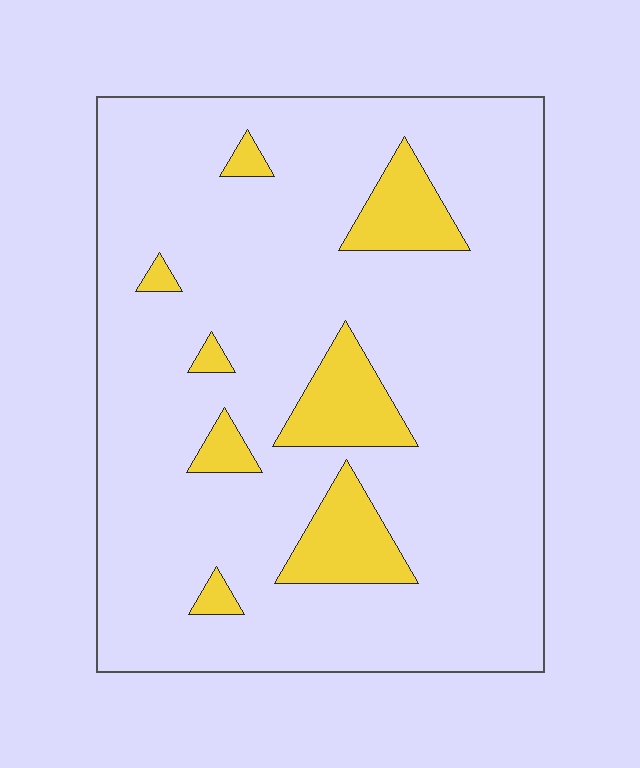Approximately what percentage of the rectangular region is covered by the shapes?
Approximately 15%.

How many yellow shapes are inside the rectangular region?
8.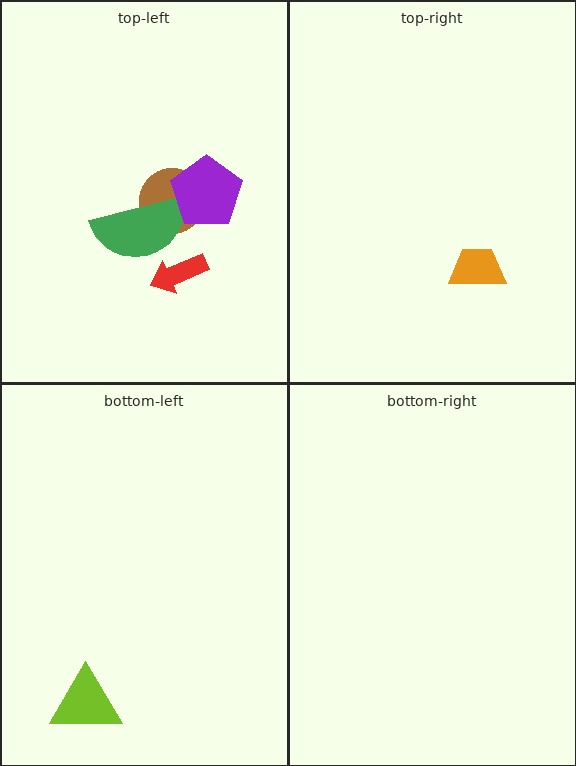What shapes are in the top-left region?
The brown circle, the green semicircle, the purple pentagon, the red arrow.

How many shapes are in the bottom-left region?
1.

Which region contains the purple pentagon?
The top-left region.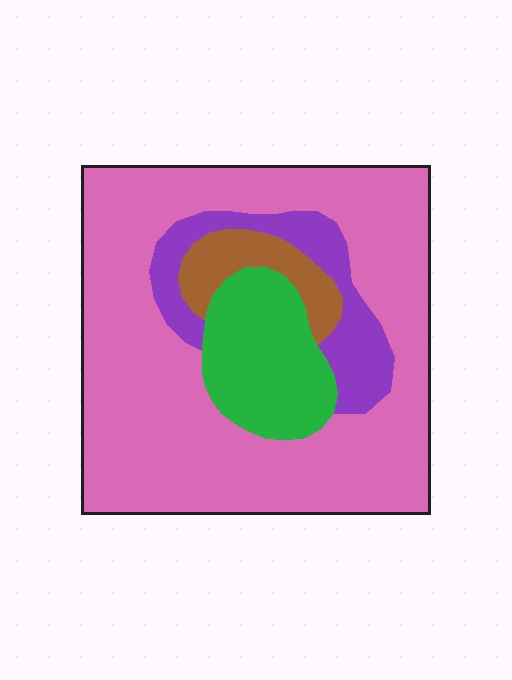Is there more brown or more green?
Green.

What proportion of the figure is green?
Green covers 14% of the figure.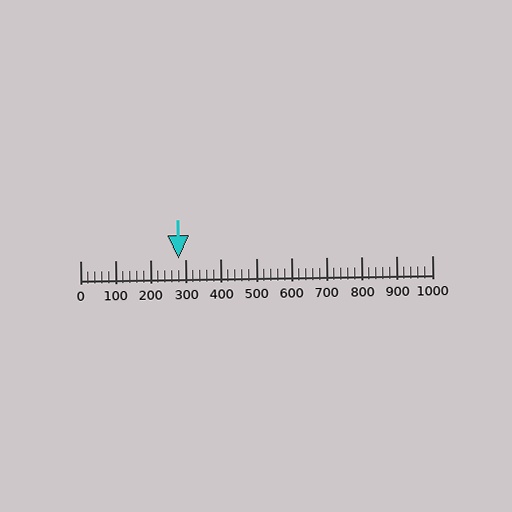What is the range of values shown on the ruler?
The ruler shows values from 0 to 1000.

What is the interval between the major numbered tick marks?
The major tick marks are spaced 100 units apart.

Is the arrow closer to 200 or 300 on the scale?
The arrow is closer to 300.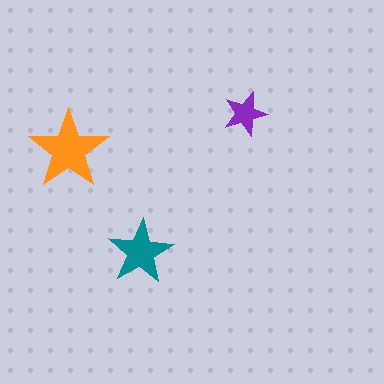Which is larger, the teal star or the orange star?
The orange one.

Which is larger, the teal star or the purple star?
The teal one.